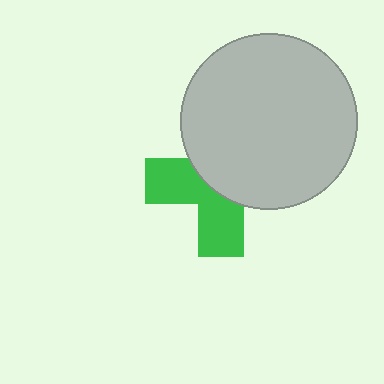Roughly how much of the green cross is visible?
A small part of it is visible (roughly 44%).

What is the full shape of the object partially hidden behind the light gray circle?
The partially hidden object is a green cross.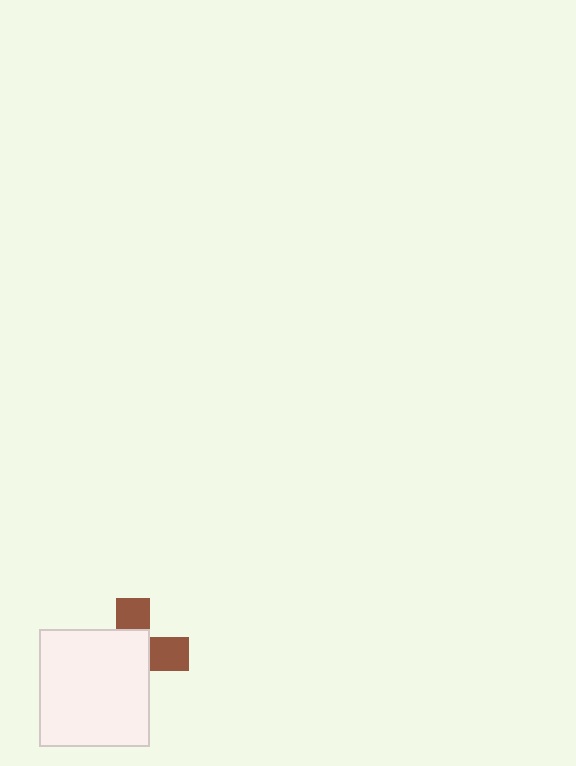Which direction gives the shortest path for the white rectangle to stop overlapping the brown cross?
Moving toward the lower-left gives the shortest separation.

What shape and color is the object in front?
The object in front is a white rectangle.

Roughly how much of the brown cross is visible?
A small part of it is visible (roughly 38%).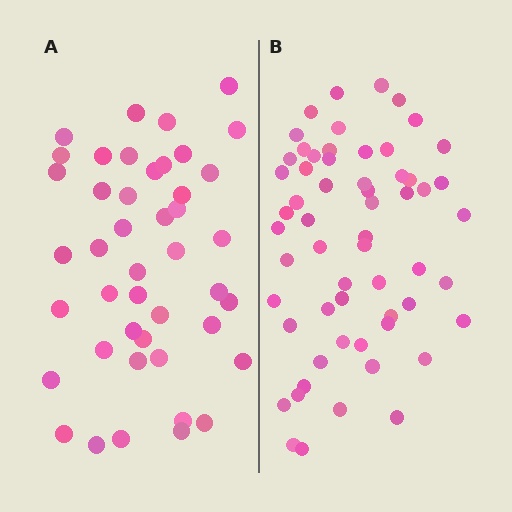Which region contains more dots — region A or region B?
Region B (the right region) has more dots.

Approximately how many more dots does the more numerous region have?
Region B has approximately 15 more dots than region A.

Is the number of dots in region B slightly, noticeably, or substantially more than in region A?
Region B has noticeably more, but not dramatically so. The ratio is roughly 1.3 to 1.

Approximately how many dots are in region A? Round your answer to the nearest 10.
About 40 dots. (The exact count is 44, which rounds to 40.)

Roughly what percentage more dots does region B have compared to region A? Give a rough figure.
About 35% more.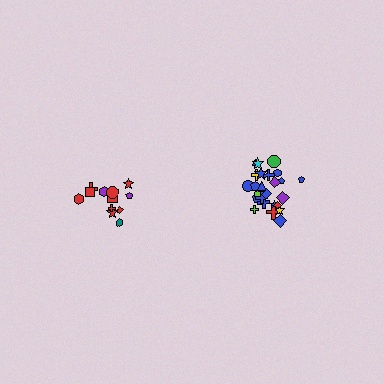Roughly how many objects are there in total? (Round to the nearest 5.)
Roughly 35 objects in total.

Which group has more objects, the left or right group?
The right group.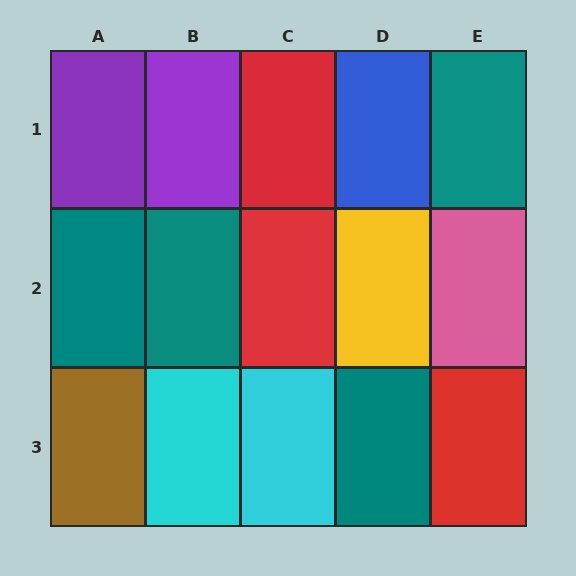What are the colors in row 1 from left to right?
Purple, purple, red, blue, teal.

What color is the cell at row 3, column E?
Red.